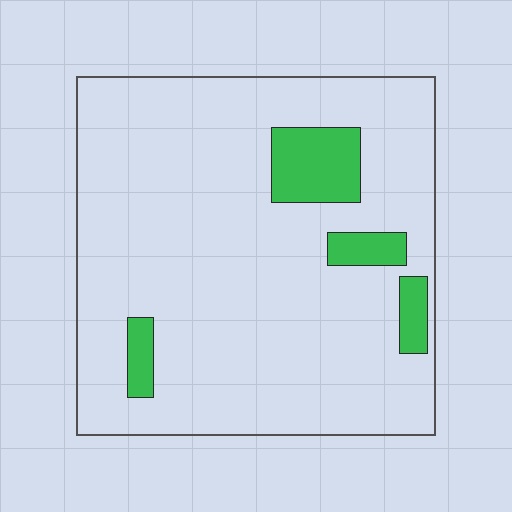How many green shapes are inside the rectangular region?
4.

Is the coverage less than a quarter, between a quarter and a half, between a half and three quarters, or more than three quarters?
Less than a quarter.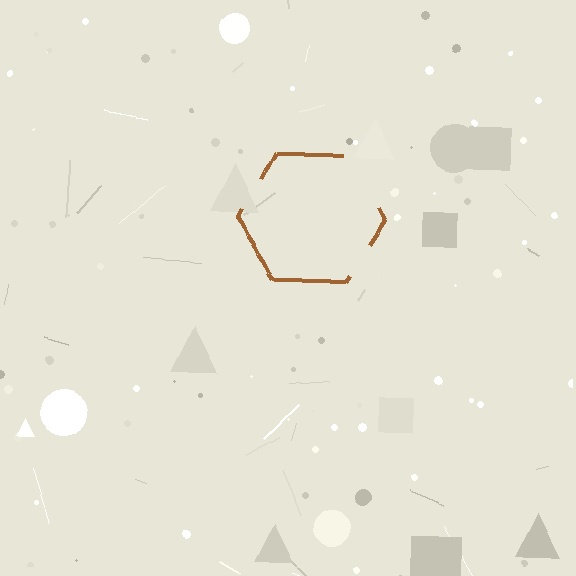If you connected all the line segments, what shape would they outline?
They would outline a hexagon.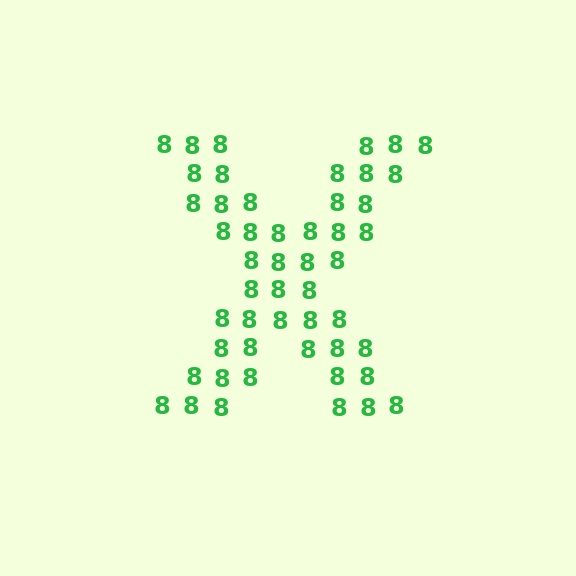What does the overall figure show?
The overall figure shows the letter X.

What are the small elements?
The small elements are digit 8's.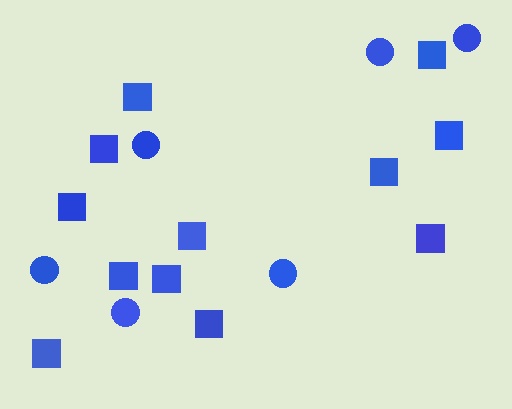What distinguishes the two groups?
There are 2 groups: one group of squares (12) and one group of circles (6).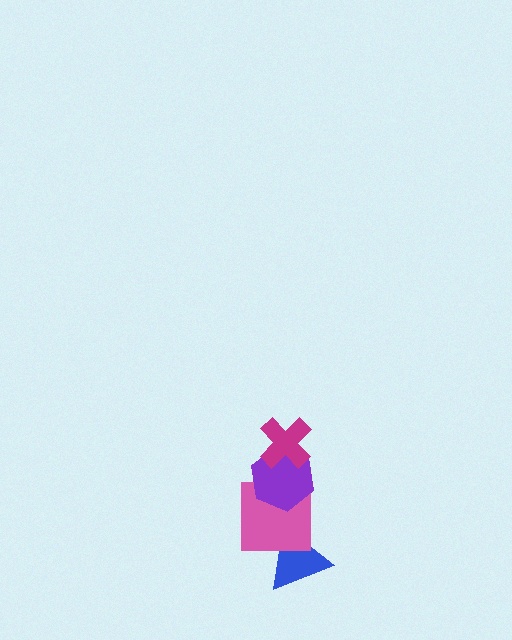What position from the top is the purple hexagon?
The purple hexagon is 2nd from the top.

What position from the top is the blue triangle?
The blue triangle is 4th from the top.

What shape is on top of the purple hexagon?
The magenta cross is on top of the purple hexagon.